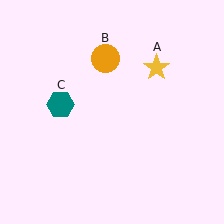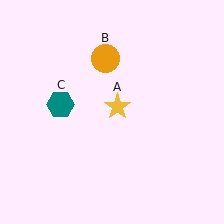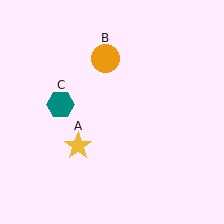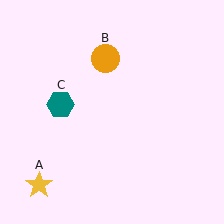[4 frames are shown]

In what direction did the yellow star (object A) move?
The yellow star (object A) moved down and to the left.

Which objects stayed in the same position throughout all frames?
Orange circle (object B) and teal hexagon (object C) remained stationary.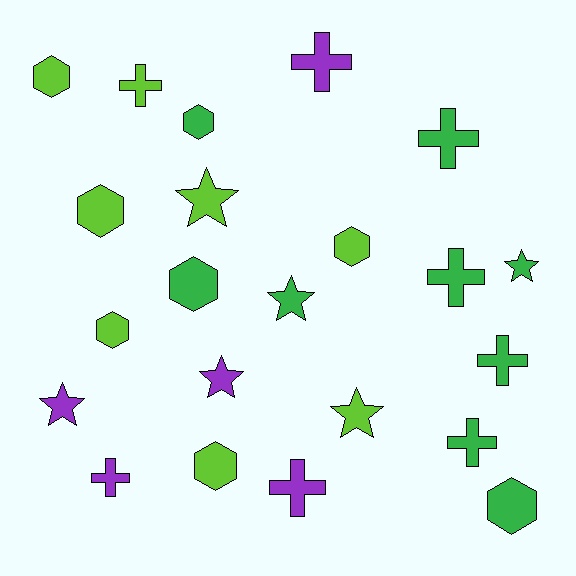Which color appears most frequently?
Green, with 9 objects.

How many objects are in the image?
There are 22 objects.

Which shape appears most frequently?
Hexagon, with 8 objects.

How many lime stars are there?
There are 2 lime stars.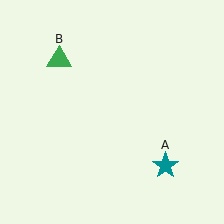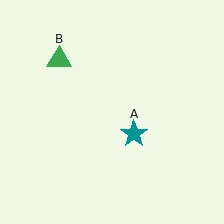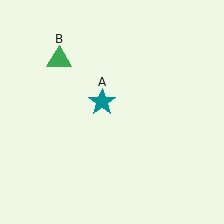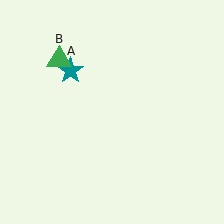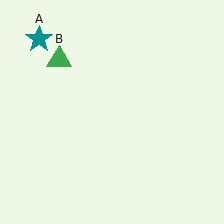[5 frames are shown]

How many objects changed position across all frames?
1 object changed position: teal star (object A).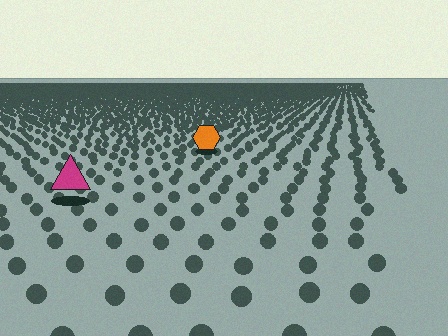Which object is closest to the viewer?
The magenta triangle is closest. The texture marks near it are larger and more spread out.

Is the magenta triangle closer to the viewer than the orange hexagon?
Yes. The magenta triangle is closer — you can tell from the texture gradient: the ground texture is coarser near it.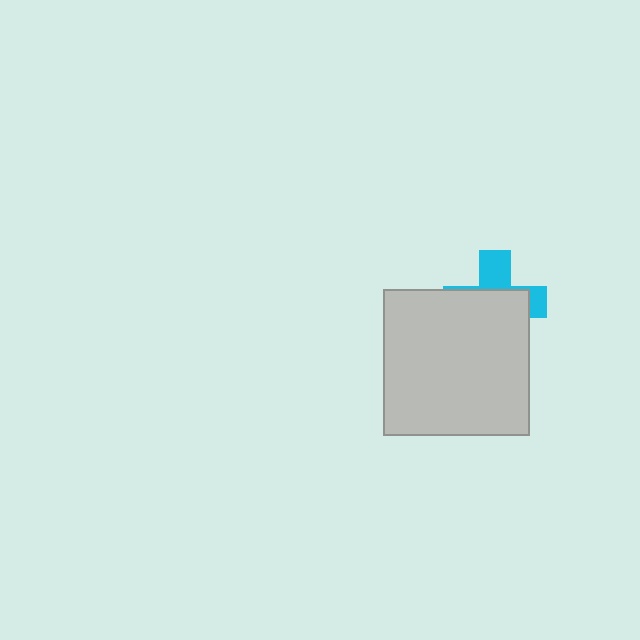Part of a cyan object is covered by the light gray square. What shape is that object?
It is a cross.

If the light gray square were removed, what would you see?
You would see the complete cyan cross.